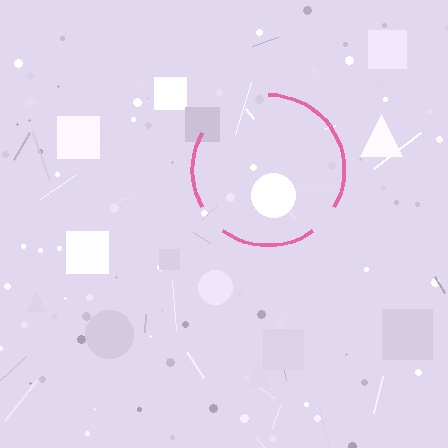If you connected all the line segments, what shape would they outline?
They would outline a circle.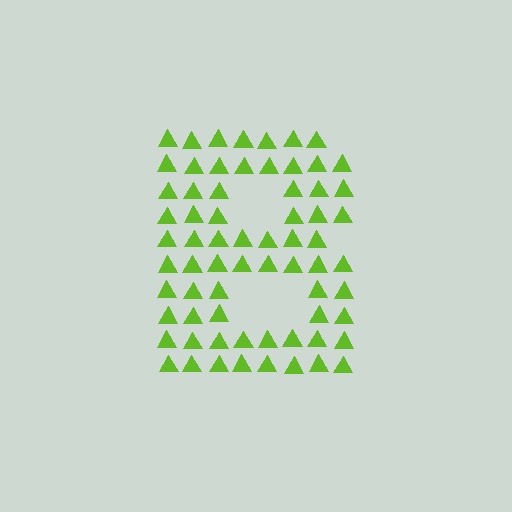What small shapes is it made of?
It is made of small triangles.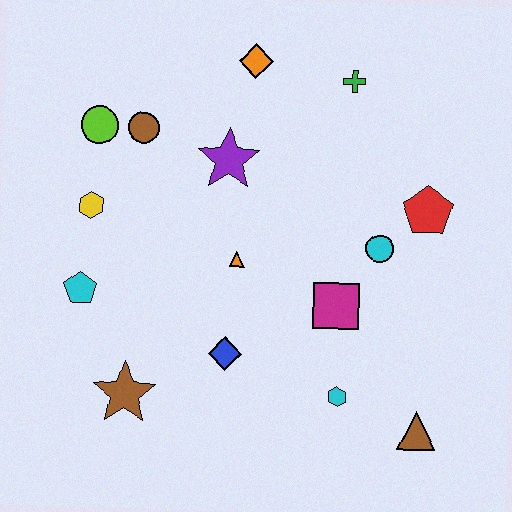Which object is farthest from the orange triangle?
The brown triangle is farthest from the orange triangle.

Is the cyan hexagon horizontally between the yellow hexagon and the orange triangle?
No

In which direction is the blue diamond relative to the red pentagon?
The blue diamond is to the left of the red pentagon.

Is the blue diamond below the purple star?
Yes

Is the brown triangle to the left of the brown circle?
No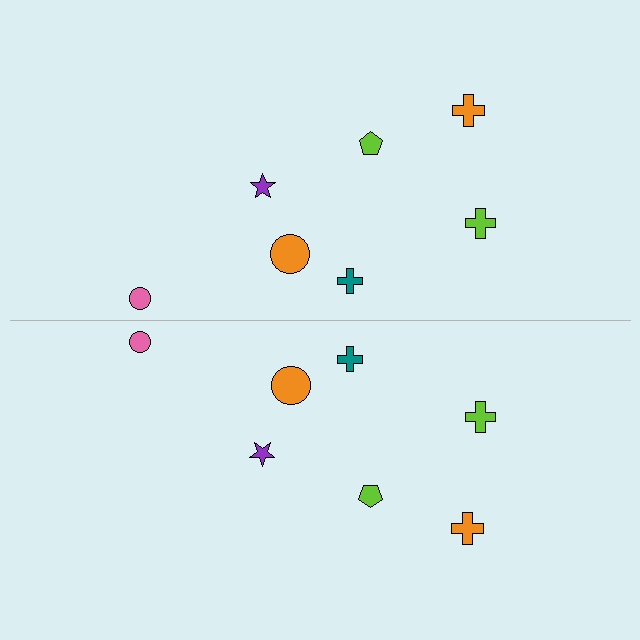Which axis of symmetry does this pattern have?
The pattern has a horizontal axis of symmetry running through the center of the image.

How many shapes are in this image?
There are 14 shapes in this image.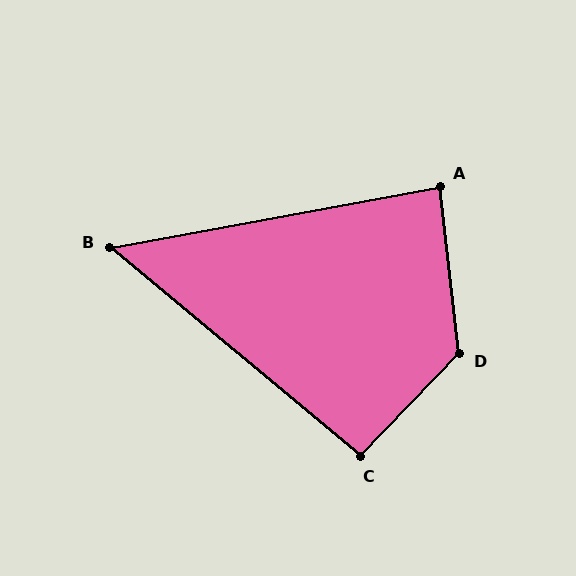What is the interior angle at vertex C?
Approximately 94 degrees (approximately right).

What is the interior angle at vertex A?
Approximately 86 degrees (approximately right).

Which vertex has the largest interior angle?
D, at approximately 130 degrees.